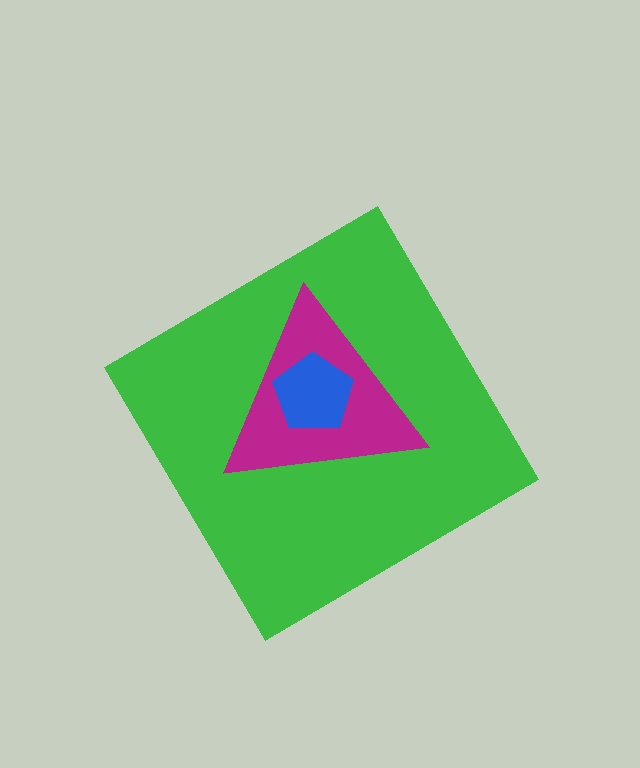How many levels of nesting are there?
3.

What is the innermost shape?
The blue pentagon.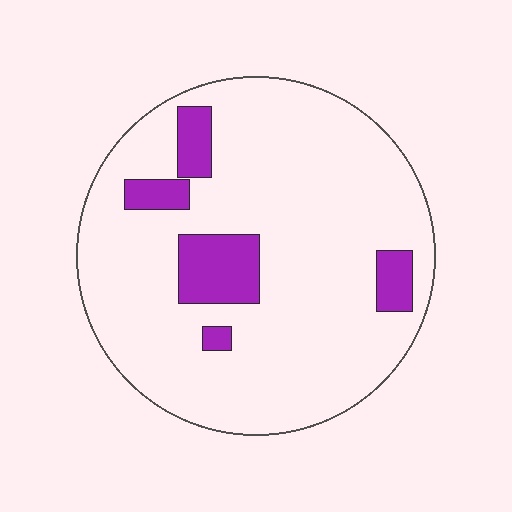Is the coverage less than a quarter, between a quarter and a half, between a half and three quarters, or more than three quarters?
Less than a quarter.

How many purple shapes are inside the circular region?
5.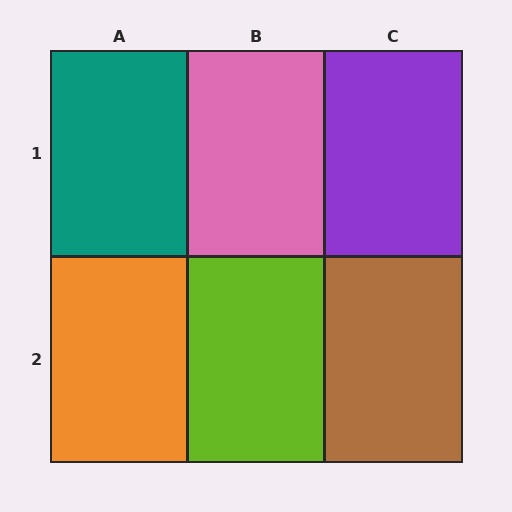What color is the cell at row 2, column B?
Lime.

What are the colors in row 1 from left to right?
Teal, pink, purple.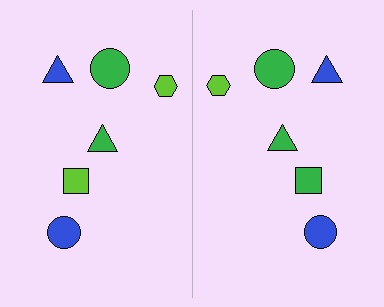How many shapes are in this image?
There are 12 shapes in this image.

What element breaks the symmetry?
The green square on the right side breaks the symmetry — its mirror counterpart is lime.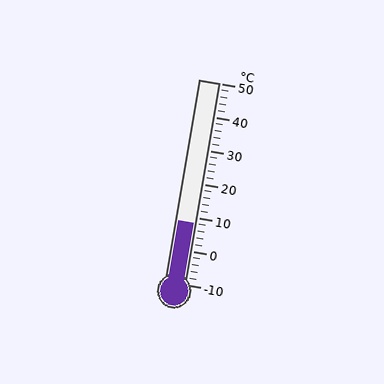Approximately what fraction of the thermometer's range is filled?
The thermometer is filled to approximately 30% of its range.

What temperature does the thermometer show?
The thermometer shows approximately 8°C.